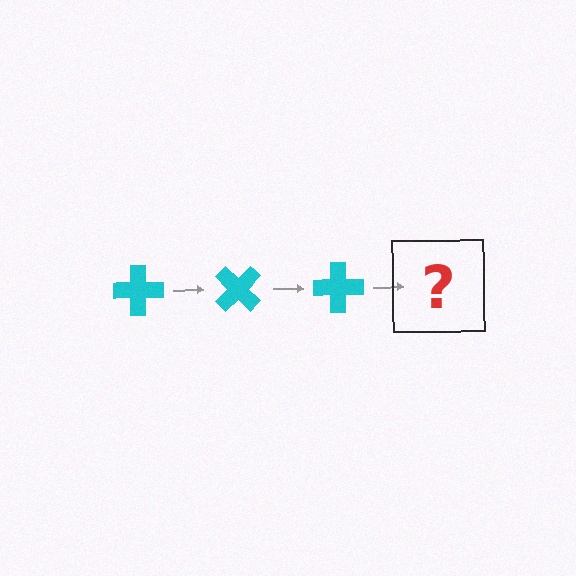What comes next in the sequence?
The next element should be a cyan cross rotated 135 degrees.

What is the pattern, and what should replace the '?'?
The pattern is that the cross rotates 45 degrees each step. The '?' should be a cyan cross rotated 135 degrees.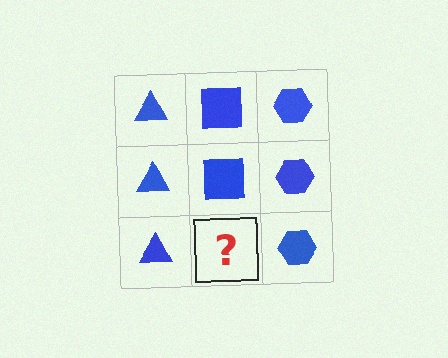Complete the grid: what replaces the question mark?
The question mark should be replaced with a blue square.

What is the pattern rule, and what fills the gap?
The rule is that each column has a consistent shape. The gap should be filled with a blue square.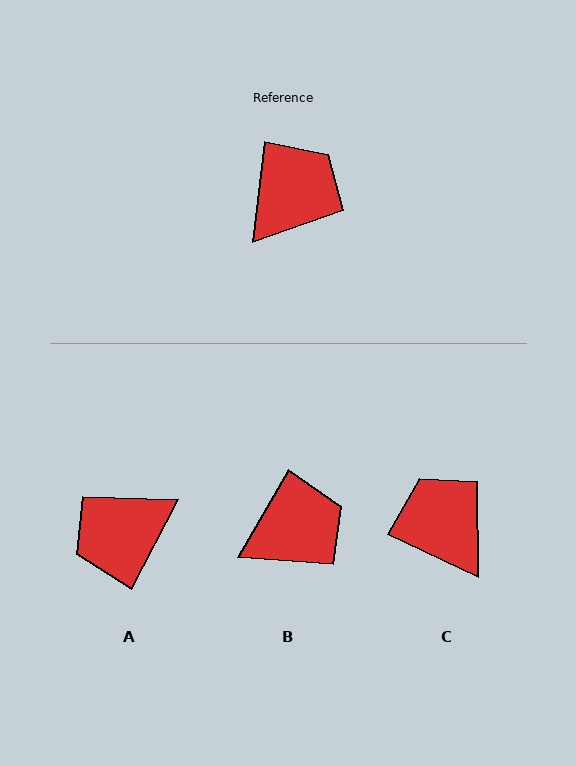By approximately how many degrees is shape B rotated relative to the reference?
Approximately 24 degrees clockwise.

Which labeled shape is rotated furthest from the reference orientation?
A, about 159 degrees away.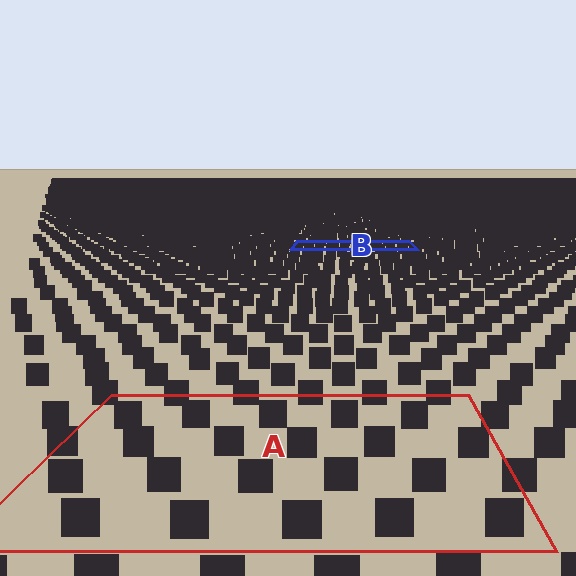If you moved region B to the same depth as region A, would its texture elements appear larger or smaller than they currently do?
They would appear larger. At a closer depth, the same texture elements are projected at a bigger on-screen size.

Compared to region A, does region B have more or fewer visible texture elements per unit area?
Region B has more texture elements per unit area — they are packed more densely because it is farther away.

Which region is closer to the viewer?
Region A is closer. The texture elements there are larger and more spread out.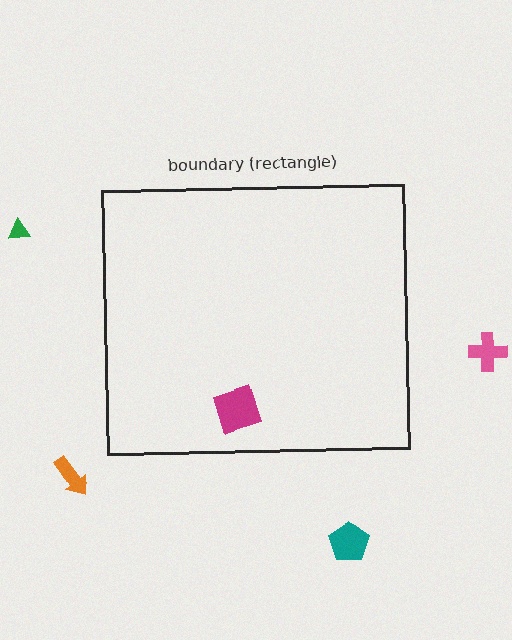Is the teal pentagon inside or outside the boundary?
Outside.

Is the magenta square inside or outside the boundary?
Inside.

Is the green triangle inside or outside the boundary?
Outside.